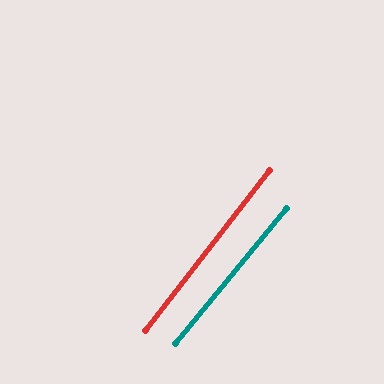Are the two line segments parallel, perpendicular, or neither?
Parallel — their directions differ by only 1.5°.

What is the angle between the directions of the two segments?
Approximately 1 degree.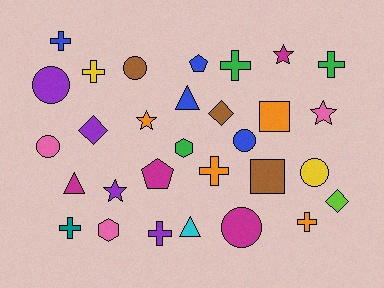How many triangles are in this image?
There are 3 triangles.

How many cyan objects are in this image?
There is 1 cyan object.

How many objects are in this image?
There are 30 objects.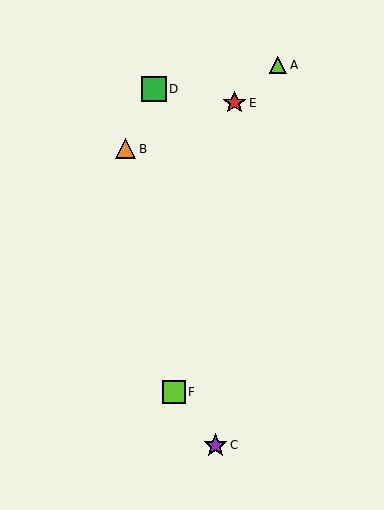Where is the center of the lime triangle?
The center of the lime triangle is at (278, 65).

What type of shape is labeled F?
Shape F is a lime square.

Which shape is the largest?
The green square (labeled D) is the largest.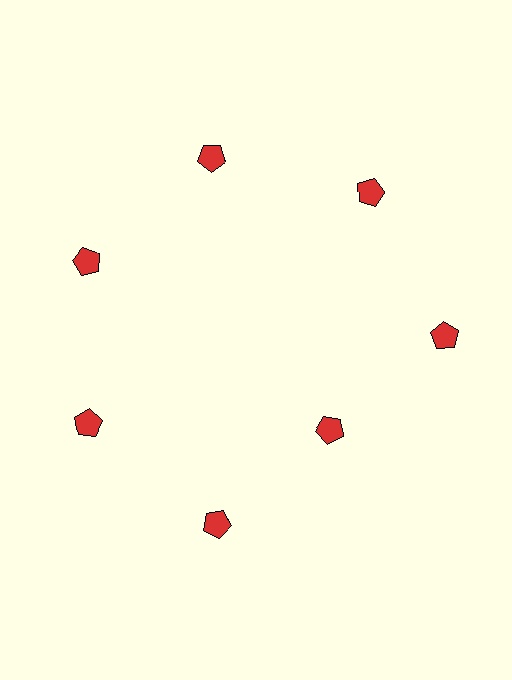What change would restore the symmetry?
The symmetry would be restored by moving it outward, back onto the ring so that all 7 pentagons sit at equal angles and equal distance from the center.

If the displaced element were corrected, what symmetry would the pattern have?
It would have 7-fold rotational symmetry — the pattern would map onto itself every 51 degrees.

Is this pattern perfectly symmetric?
No. The 7 red pentagons are arranged in a ring, but one element near the 5 o'clock position is pulled inward toward the center, breaking the 7-fold rotational symmetry.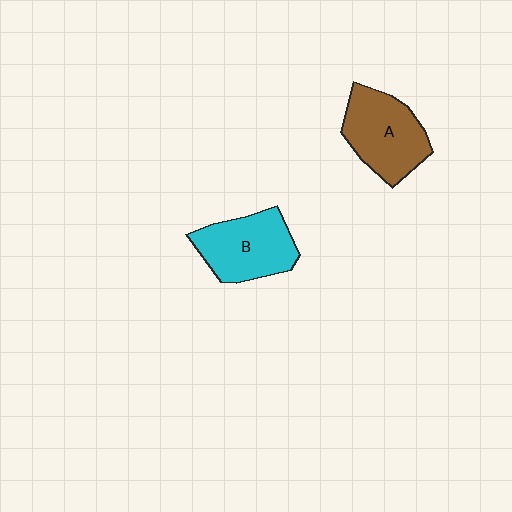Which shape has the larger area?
Shape A (brown).